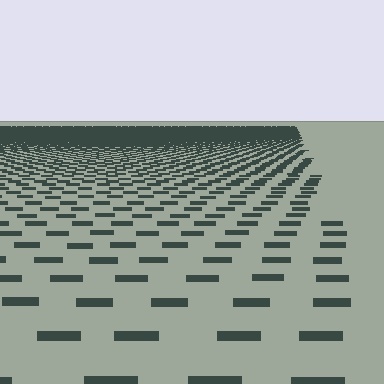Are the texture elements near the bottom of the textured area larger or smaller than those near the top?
Larger. Near the bottom, elements are closer to the viewer and appear at a bigger on-screen size.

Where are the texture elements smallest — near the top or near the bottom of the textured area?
Near the top.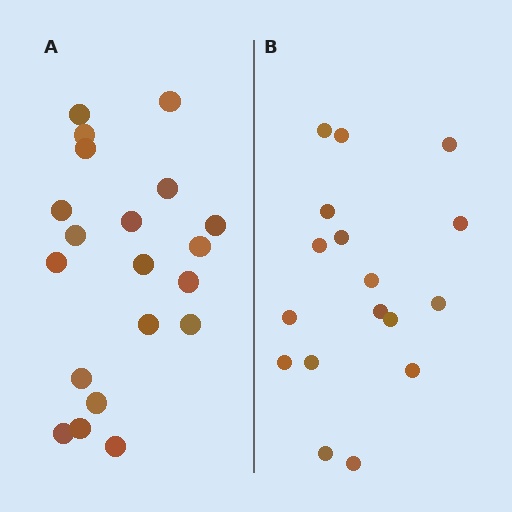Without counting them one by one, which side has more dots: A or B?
Region A (the left region) has more dots.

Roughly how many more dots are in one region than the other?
Region A has just a few more — roughly 2 or 3 more dots than region B.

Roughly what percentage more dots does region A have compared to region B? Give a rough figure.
About 20% more.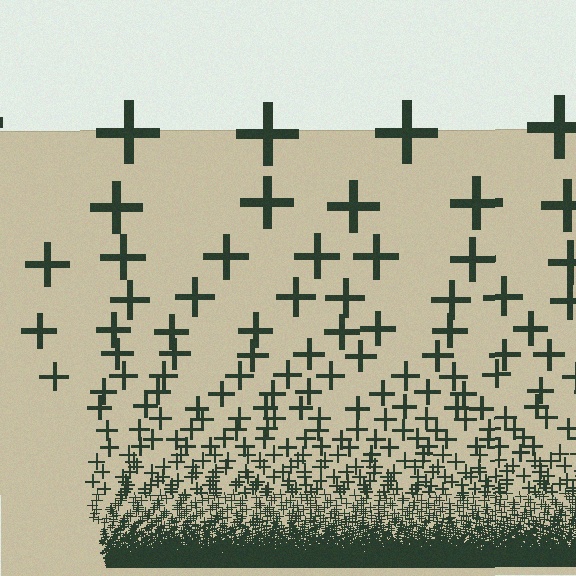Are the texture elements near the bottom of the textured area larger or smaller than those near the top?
Smaller. The gradient is inverted — elements near the bottom are smaller and denser.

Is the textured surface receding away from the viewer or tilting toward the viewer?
The surface appears to tilt toward the viewer. Texture elements get larger and sparser toward the top.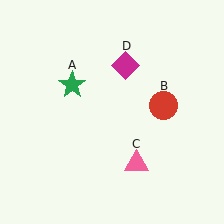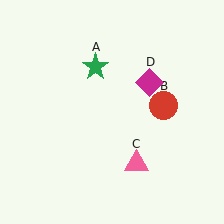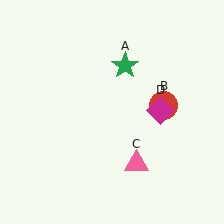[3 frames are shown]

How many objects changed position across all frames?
2 objects changed position: green star (object A), magenta diamond (object D).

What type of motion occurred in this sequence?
The green star (object A), magenta diamond (object D) rotated clockwise around the center of the scene.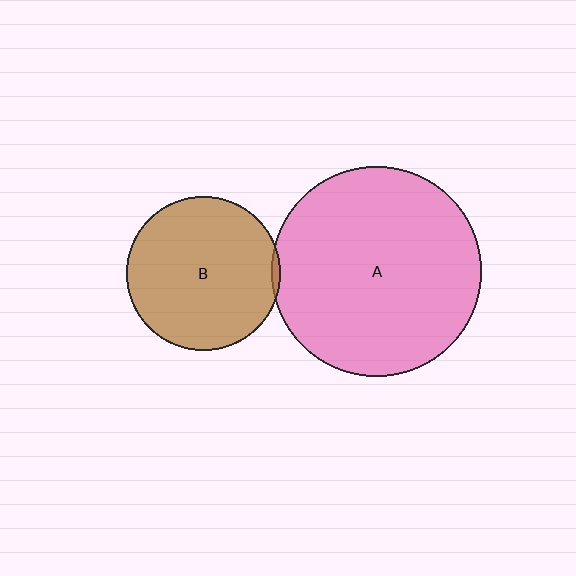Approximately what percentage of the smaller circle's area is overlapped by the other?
Approximately 5%.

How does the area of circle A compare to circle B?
Approximately 1.9 times.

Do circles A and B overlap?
Yes.